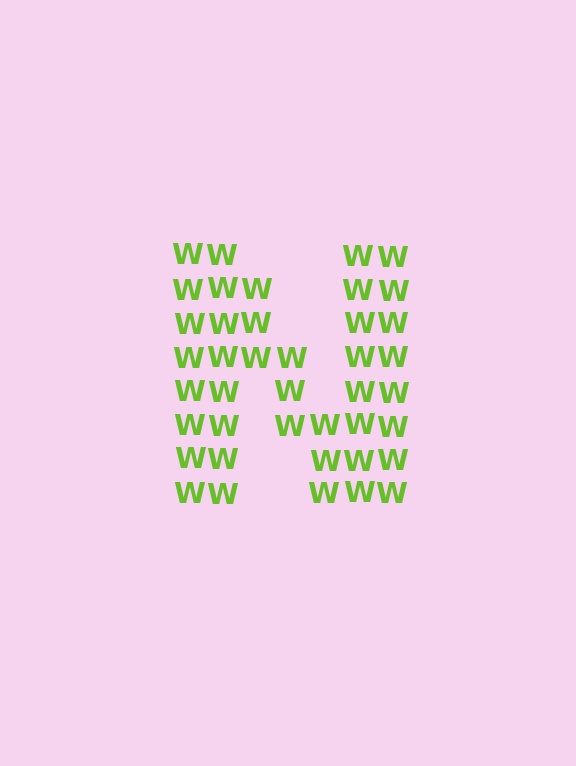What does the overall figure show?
The overall figure shows the letter N.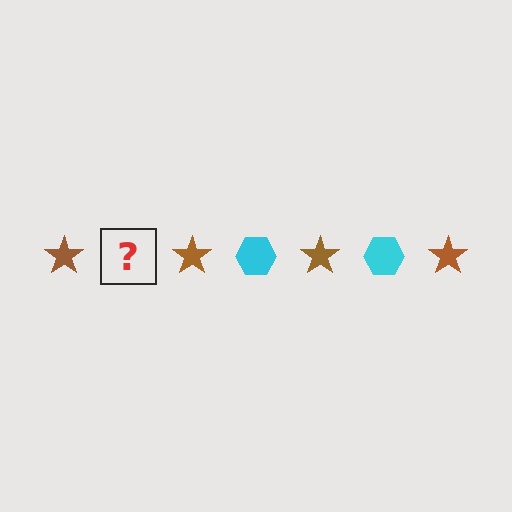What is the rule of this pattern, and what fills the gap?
The rule is that the pattern alternates between brown star and cyan hexagon. The gap should be filled with a cyan hexagon.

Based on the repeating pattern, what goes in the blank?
The blank should be a cyan hexagon.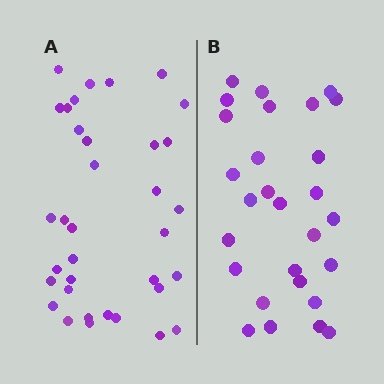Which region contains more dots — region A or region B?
Region A (the left region) has more dots.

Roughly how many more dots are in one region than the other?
Region A has roughly 8 or so more dots than region B.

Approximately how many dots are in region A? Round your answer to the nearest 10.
About 40 dots. (The exact count is 35, which rounds to 40.)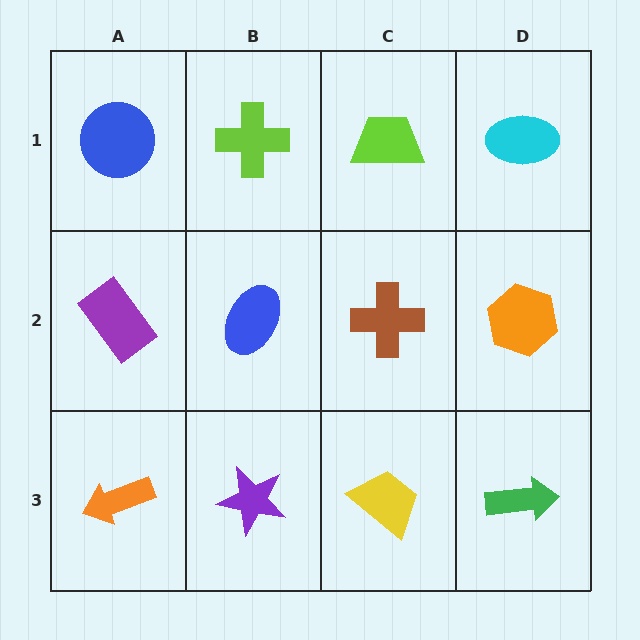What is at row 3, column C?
A yellow trapezoid.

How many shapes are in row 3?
4 shapes.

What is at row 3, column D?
A green arrow.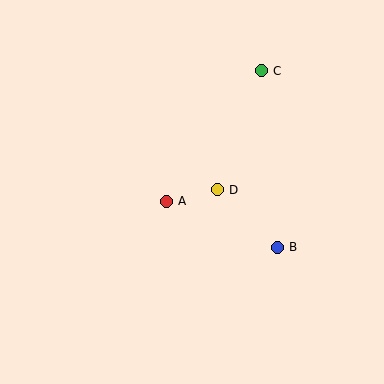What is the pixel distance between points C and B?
The distance between C and B is 177 pixels.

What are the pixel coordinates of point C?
Point C is at (261, 71).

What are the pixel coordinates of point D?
Point D is at (217, 190).